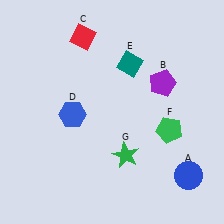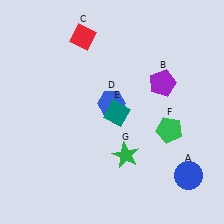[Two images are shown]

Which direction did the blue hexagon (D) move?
The blue hexagon (D) moved right.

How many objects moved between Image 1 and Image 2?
2 objects moved between the two images.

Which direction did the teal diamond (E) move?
The teal diamond (E) moved down.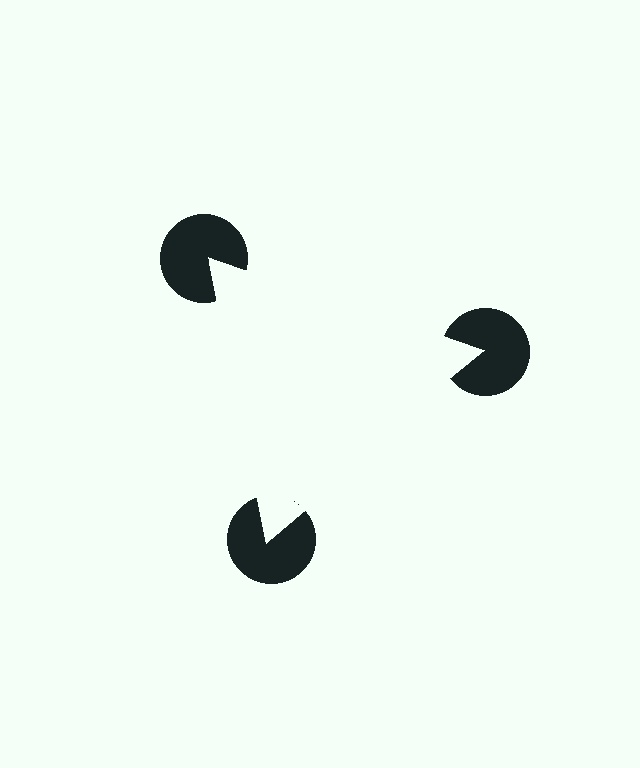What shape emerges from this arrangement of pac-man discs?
An illusory triangle — its edges are inferred from the aligned wedge cuts in the pac-man discs, not physically drawn.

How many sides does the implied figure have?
3 sides.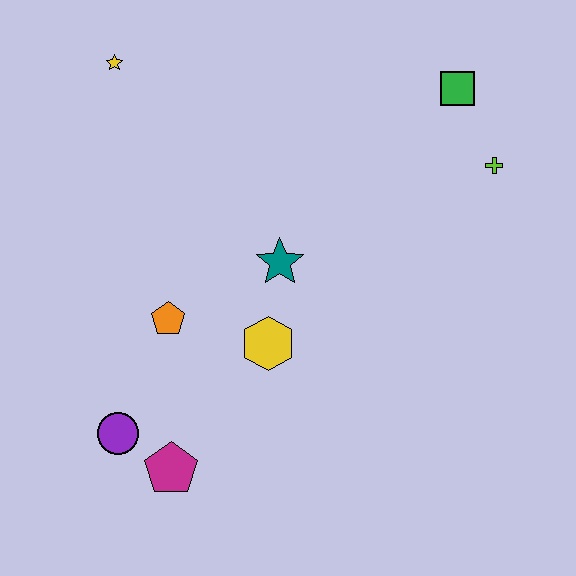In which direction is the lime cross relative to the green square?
The lime cross is below the green square.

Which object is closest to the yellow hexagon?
The teal star is closest to the yellow hexagon.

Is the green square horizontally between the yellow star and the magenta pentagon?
No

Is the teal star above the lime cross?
No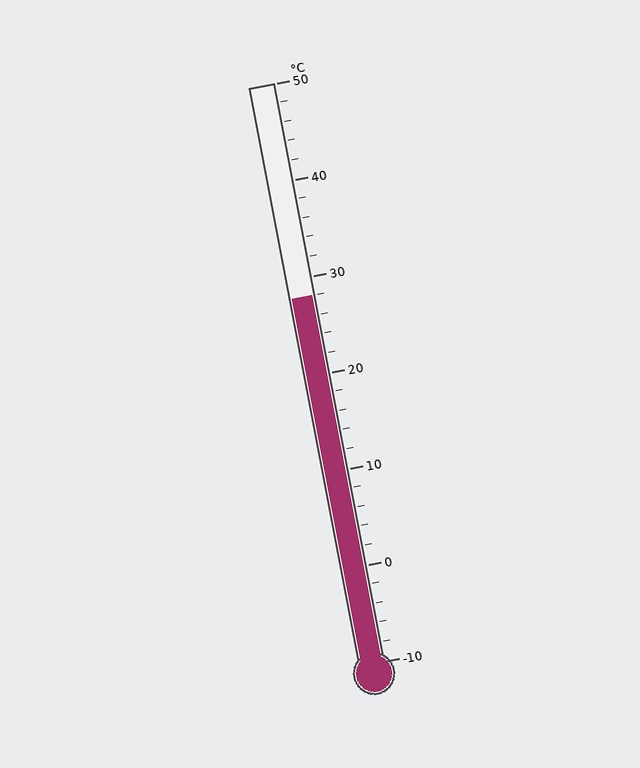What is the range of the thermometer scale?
The thermometer scale ranges from -10°C to 50°C.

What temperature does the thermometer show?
The thermometer shows approximately 28°C.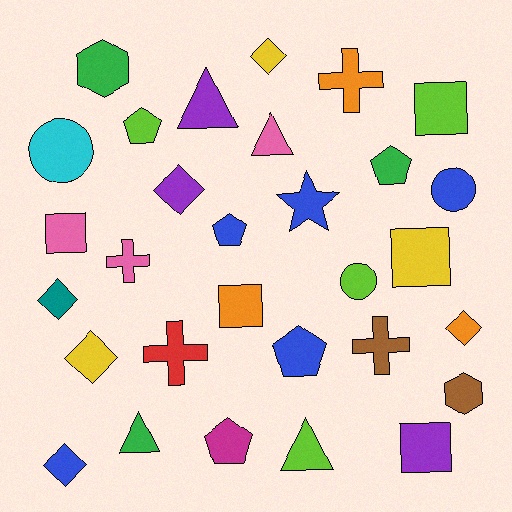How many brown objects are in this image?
There are 2 brown objects.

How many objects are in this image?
There are 30 objects.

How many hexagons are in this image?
There are 2 hexagons.